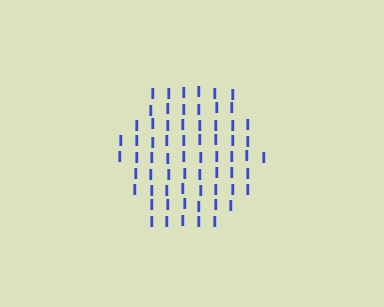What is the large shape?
The large shape is a hexagon.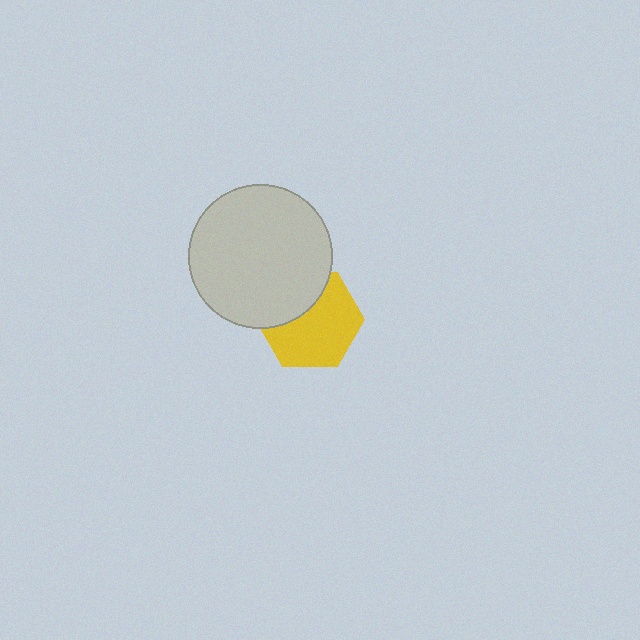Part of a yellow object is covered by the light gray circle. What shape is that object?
It is a hexagon.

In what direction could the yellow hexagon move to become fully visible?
The yellow hexagon could move down. That would shift it out from behind the light gray circle entirely.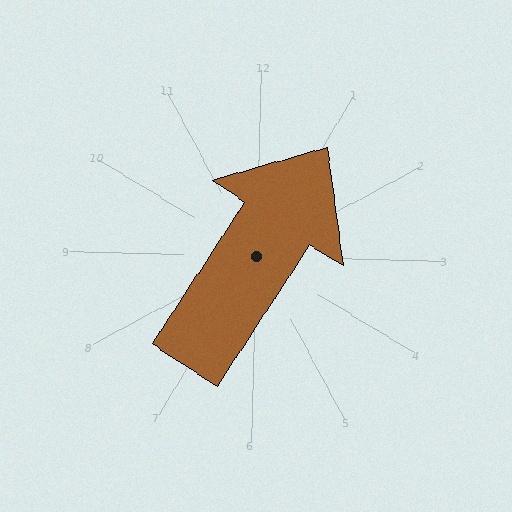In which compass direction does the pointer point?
Northeast.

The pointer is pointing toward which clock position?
Roughly 1 o'clock.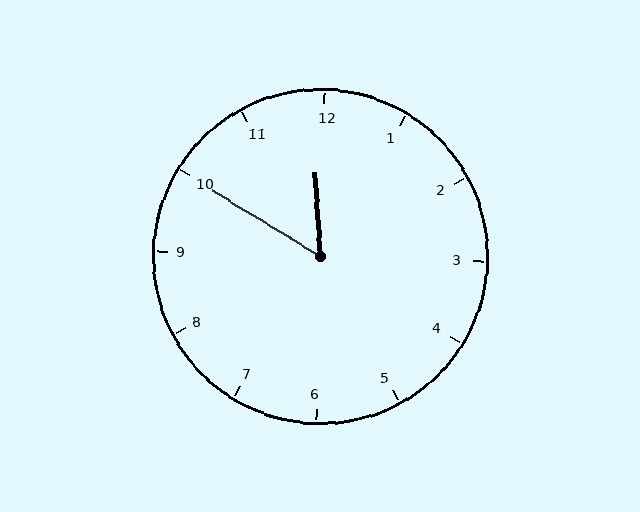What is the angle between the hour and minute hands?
Approximately 55 degrees.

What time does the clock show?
11:50.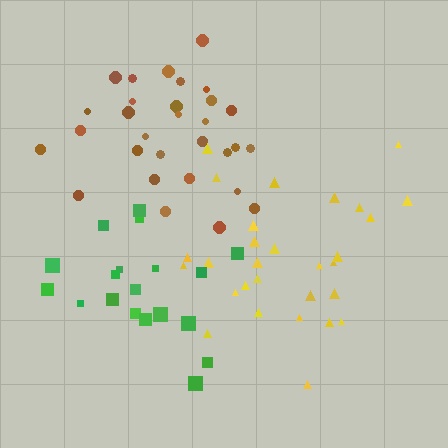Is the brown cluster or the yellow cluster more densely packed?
Brown.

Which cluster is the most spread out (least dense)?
Yellow.